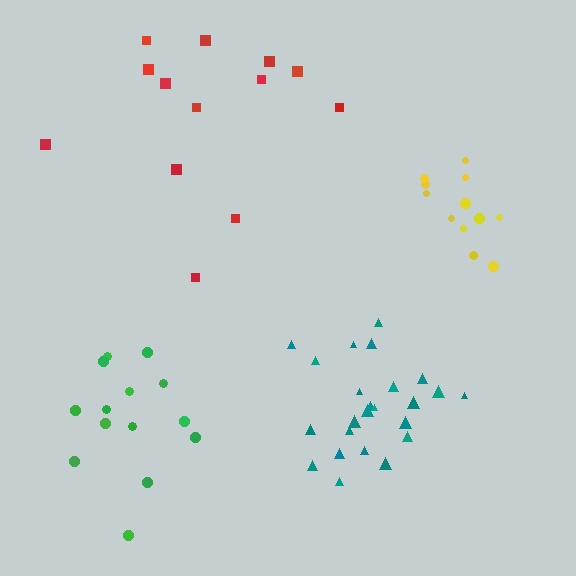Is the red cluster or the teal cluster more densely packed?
Teal.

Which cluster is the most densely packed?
Yellow.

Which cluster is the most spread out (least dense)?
Red.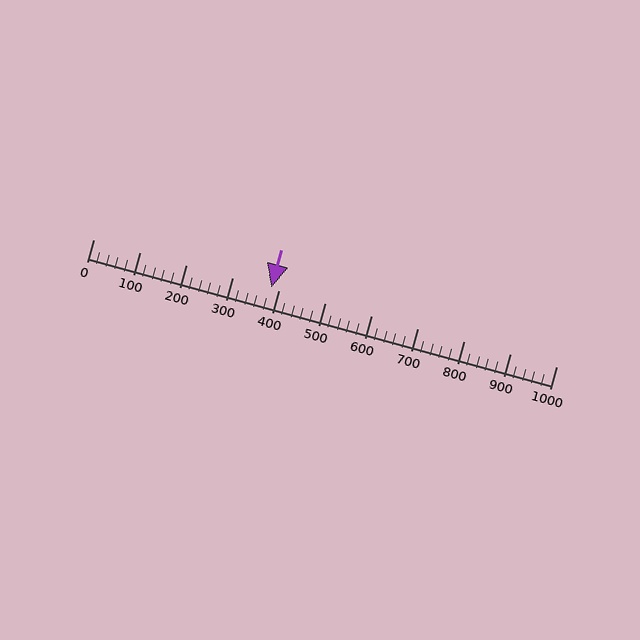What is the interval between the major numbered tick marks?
The major tick marks are spaced 100 units apart.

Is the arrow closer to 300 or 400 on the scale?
The arrow is closer to 400.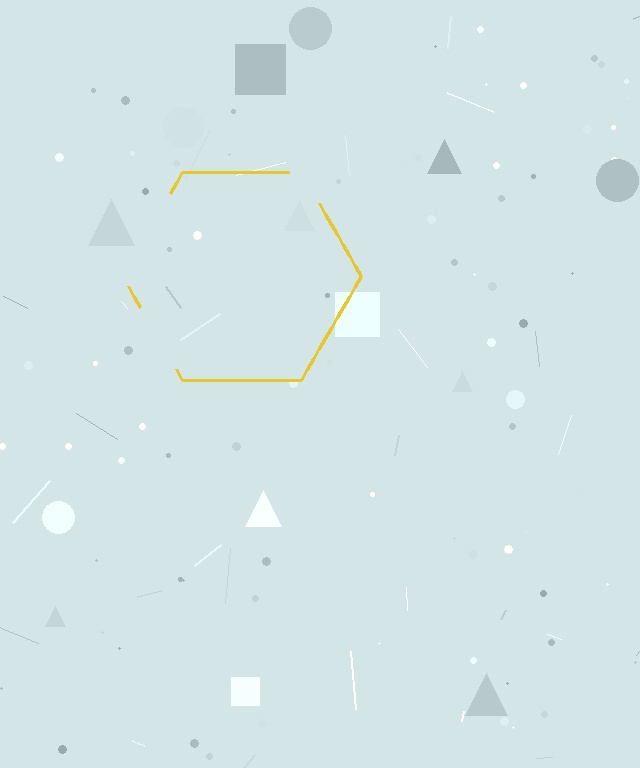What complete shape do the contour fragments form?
The contour fragments form a hexagon.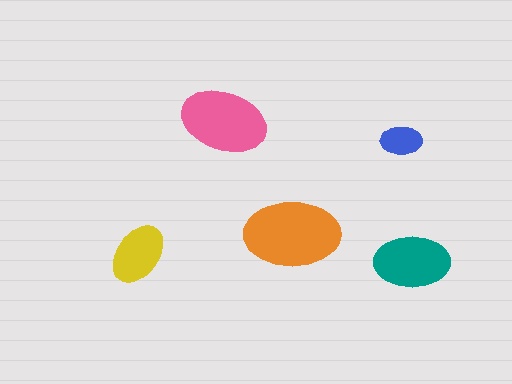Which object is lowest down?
The teal ellipse is bottommost.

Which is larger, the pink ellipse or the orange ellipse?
The orange one.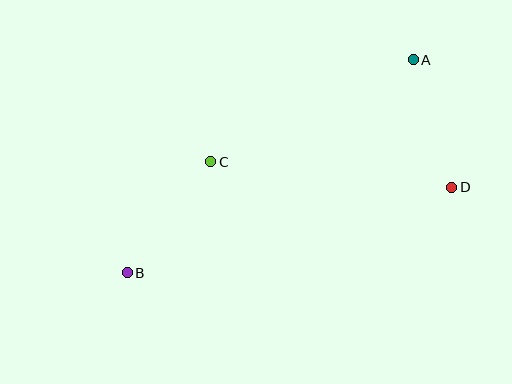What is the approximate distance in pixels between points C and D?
The distance between C and D is approximately 242 pixels.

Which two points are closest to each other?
Points A and D are closest to each other.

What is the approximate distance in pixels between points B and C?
The distance between B and C is approximately 139 pixels.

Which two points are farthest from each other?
Points A and B are farthest from each other.